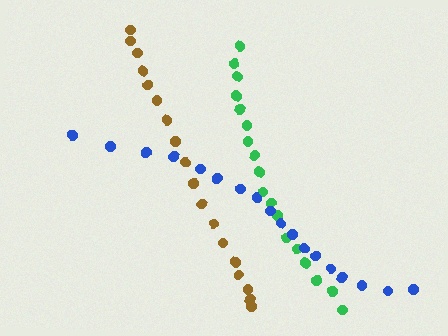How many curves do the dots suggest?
There are 3 distinct paths.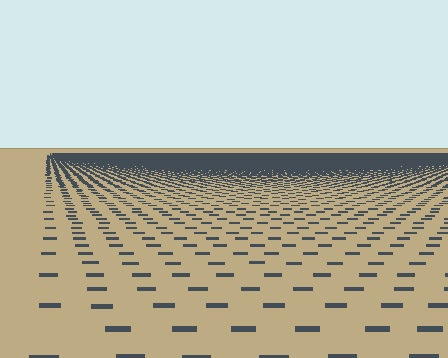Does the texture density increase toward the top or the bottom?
Density increases toward the top.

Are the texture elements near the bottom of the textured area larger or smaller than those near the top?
Larger. Near the bottom, elements are closer to the viewer and appear at a bigger on-screen size.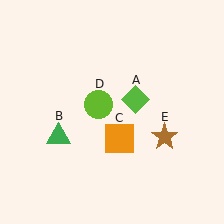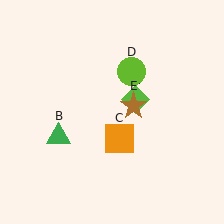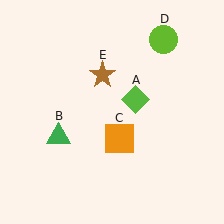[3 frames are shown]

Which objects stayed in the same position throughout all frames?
Lime diamond (object A) and green triangle (object B) and orange square (object C) remained stationary.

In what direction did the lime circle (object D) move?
The lime circle (object D) moved up and to the right.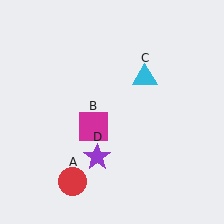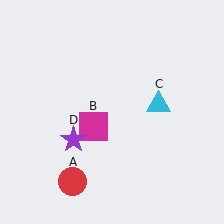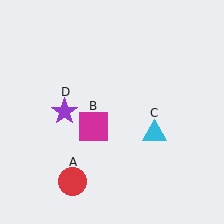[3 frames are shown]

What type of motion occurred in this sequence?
The cyan triangle (object C), purple star (object D) rotated clockwise around the center of the scene.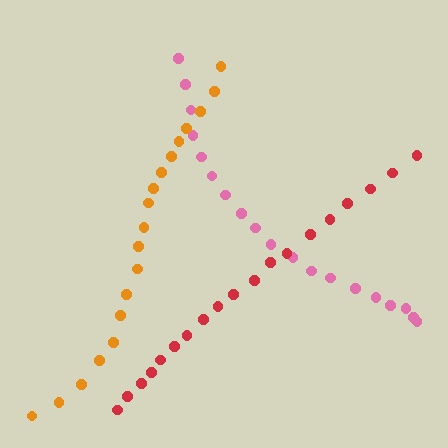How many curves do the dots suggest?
There are 3 distinct paths.